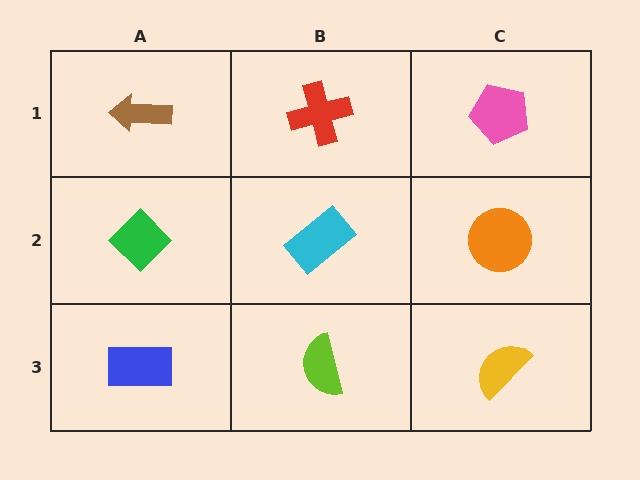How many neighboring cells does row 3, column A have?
2.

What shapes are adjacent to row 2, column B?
A red cross (row 1, column B), a lime semicircle (row 3, column B), a green diamond (row 2, column A), an orange circle (row 2, column C).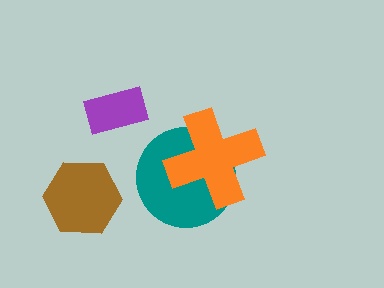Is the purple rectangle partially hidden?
No, no other shape covers it.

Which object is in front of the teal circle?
The orange cross is in front of the teal circle.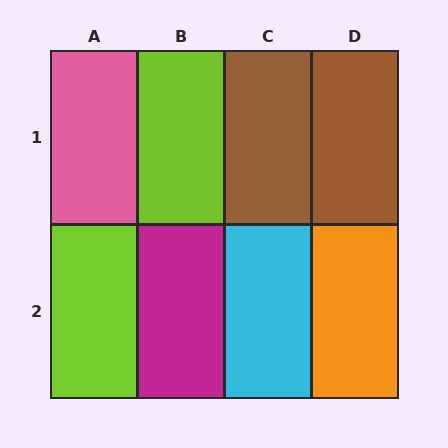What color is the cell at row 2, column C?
Cyan.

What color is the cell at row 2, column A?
Lime.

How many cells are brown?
2 cells are brown.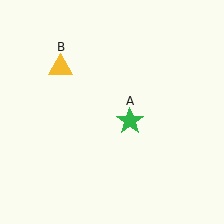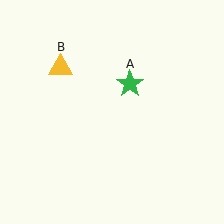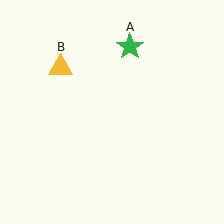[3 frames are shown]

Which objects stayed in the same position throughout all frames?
Yellow triangle (object B) remained stationary.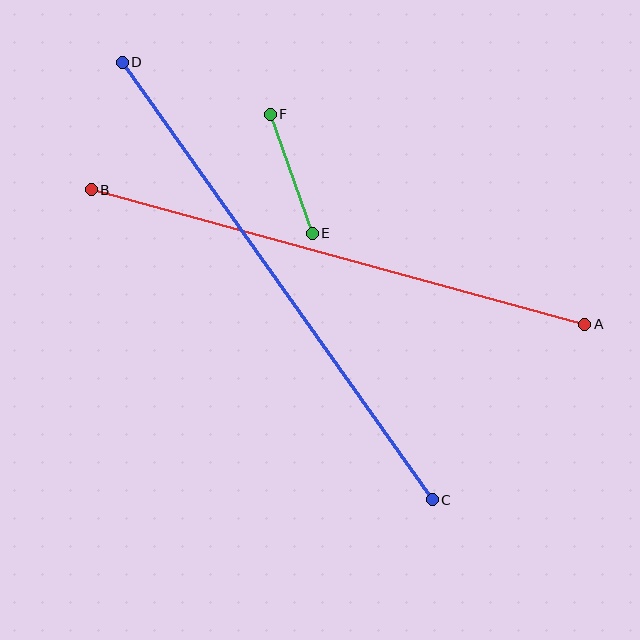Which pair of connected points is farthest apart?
Points C and D are farthest apart.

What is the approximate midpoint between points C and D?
The midpoint is at approximately (277, 281) pixels.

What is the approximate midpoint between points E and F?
The midpoint is at approximately (291, 174) pixels.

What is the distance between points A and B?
The distance is approximately 511 pixels.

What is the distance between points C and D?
The distance is approximately 537 pixels.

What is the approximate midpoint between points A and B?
The midpoint is at approximately (338, 257) pixels.